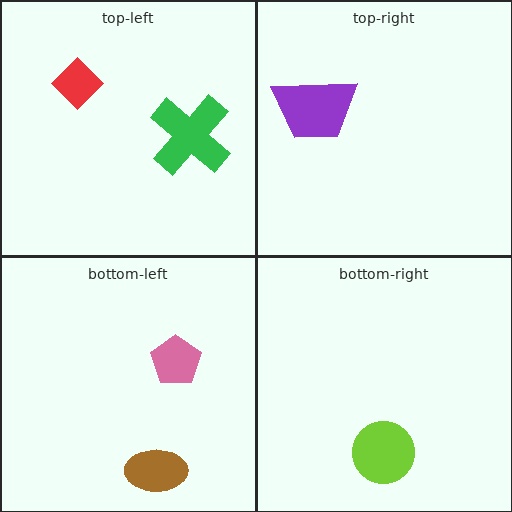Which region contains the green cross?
The top-left region.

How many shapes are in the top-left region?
2.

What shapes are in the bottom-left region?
The pink pentagon, the brown ellipse.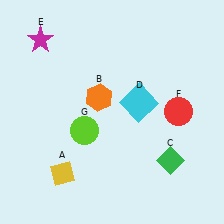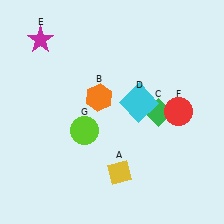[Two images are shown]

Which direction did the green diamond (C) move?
The green diamond (C) moved up.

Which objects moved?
The objects that moved are: the yellow diamond (A), the green diamond (C).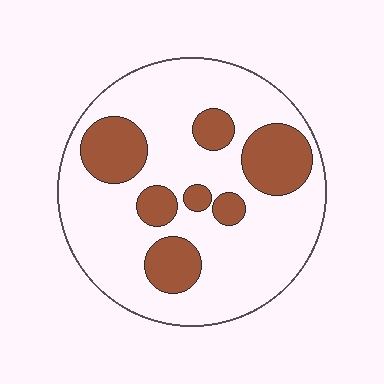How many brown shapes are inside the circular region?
7.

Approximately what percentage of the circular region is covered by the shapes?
Approximately 25%.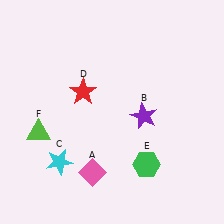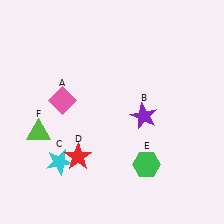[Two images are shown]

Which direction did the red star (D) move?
The red star (D) moved down.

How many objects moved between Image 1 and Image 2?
2 objects moved between the two images.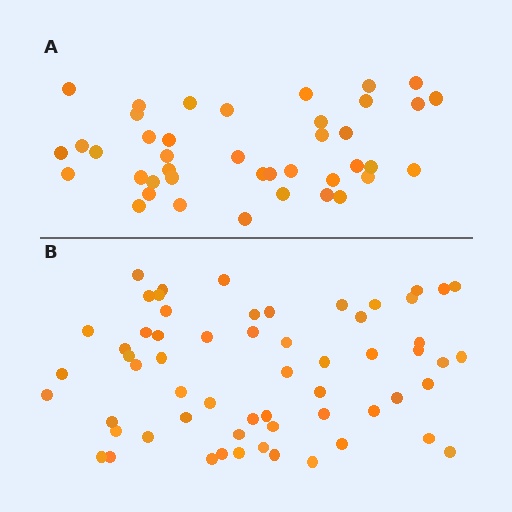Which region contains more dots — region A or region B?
Region B (the bottom region) has more dots.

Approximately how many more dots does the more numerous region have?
Region B has approximately 20 more dots than region A.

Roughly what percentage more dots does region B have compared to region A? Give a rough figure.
About 45% more.